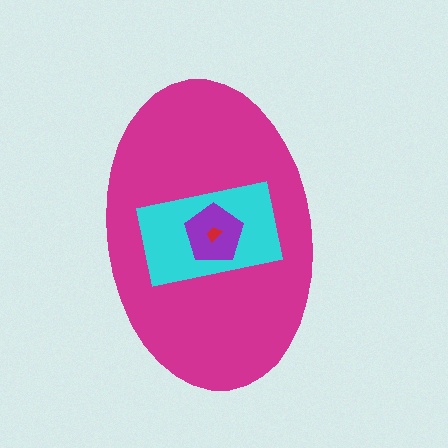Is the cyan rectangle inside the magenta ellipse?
Yes.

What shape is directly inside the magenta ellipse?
The cyan rectangle.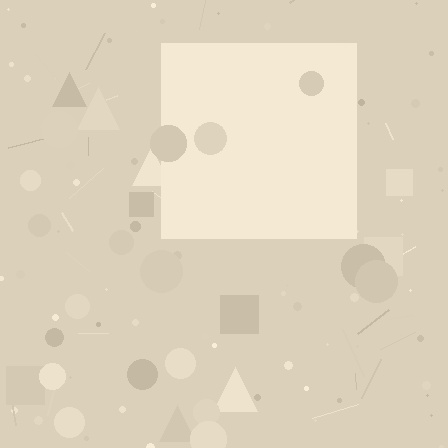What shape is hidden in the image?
A square is hidden in the image.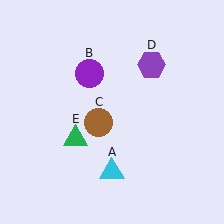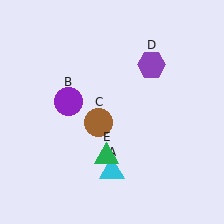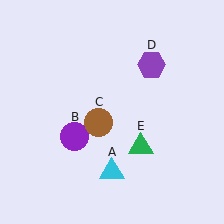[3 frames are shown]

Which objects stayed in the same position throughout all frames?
Cyan triangle (object A) and brown circle (object C) and purple hexagon (object D) remained stationary.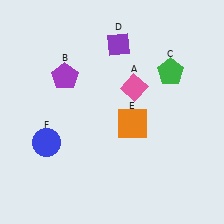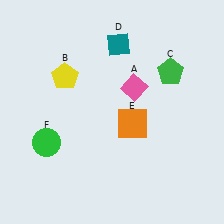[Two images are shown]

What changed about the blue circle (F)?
In Image 1, F is blue. In Image 2, it changed to green.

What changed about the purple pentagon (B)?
In Image 1, B is purple. In Image 2, it changed to yellow.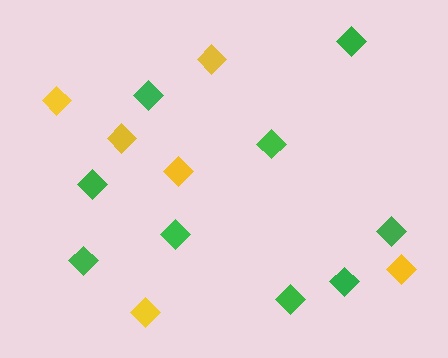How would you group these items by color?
There are 2 groups: one group of green diamonds (9) and one group of yellow diamonds (6).